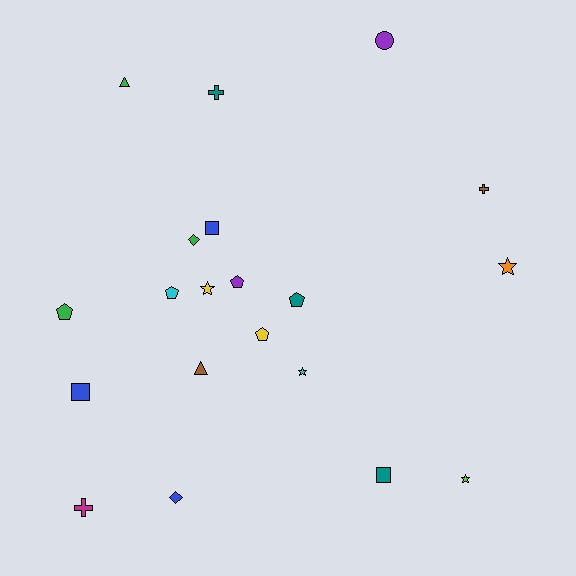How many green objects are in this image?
There are 3 green objects.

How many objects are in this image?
There are 20 objects.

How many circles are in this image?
There is 1 circle.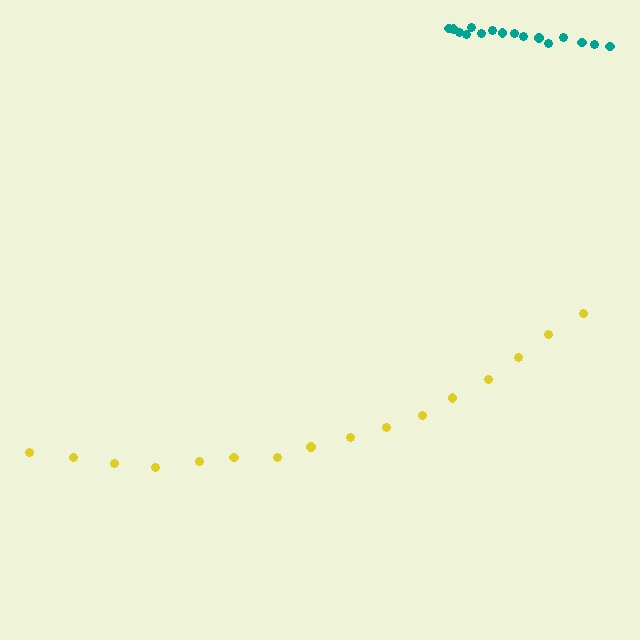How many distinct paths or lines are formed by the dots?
There are 2 distinct paths.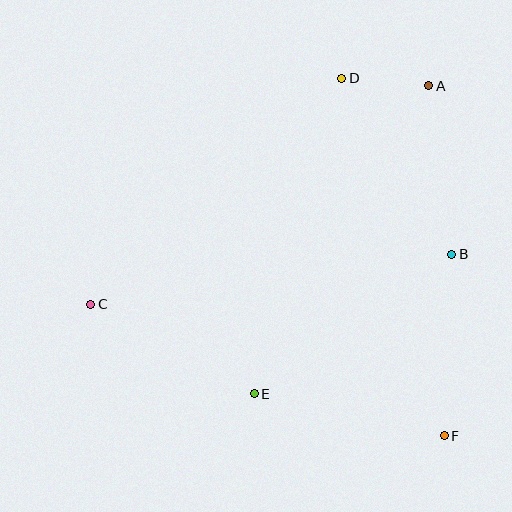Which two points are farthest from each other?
Points A and C are farthest from each other.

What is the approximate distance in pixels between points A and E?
The distance between A and E is approximately 354 pixels.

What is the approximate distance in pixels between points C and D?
The distance between C and D is approximately 338 pixels.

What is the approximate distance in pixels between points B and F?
The distance between B and F is approximately 182 pixels.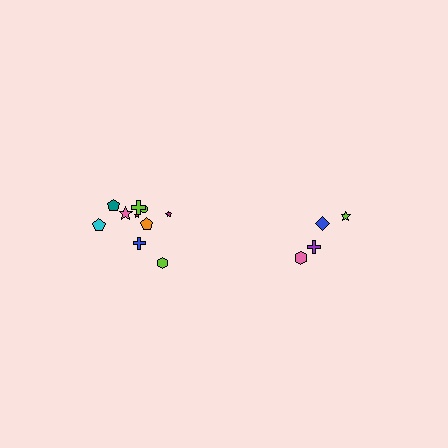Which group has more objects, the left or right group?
The left group.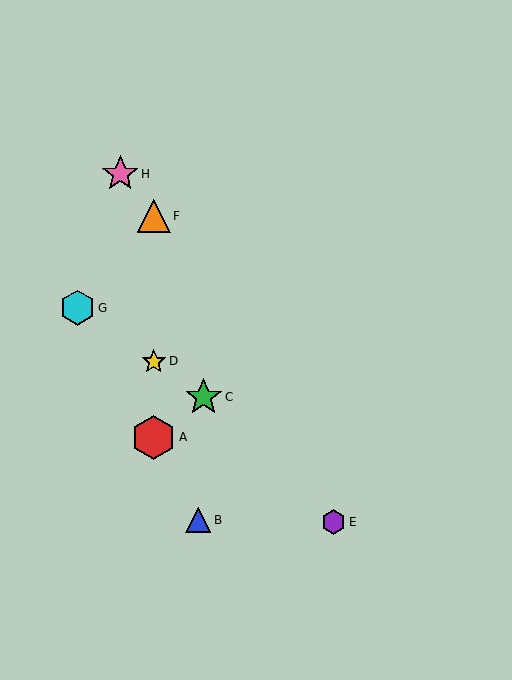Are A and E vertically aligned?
No, A is at x≈154 and E is at x≈334.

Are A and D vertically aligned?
Yes, both are at x≈154.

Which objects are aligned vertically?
Objects A, D, F are aligned vertically.